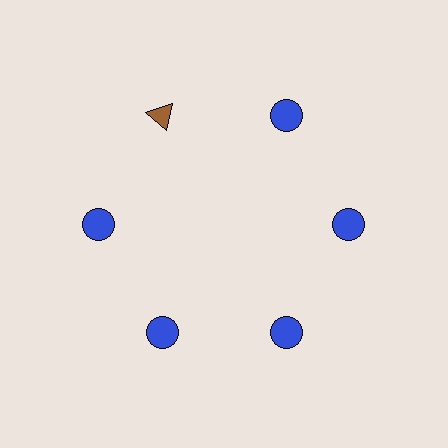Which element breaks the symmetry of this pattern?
The brown triangle at roughly the 11 o'clock position breaks the symmetry. All other shapes are blue circles.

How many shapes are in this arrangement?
There are 6 shapes arranged in a ring pattern.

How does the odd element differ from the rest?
It differs in both color (brown instead of blue) and shape (triangle instead of circle).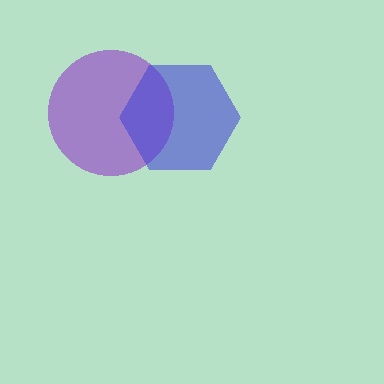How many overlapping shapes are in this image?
There are 2 overlapping shapes in the image.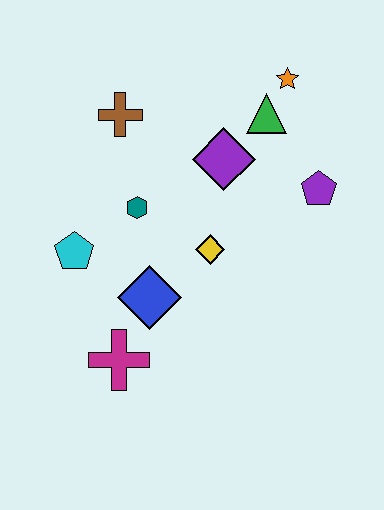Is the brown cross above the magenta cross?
Yes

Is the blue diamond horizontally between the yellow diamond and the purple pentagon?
No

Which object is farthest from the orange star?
The magenta cross is farthest from the orange star.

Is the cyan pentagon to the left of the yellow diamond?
Yes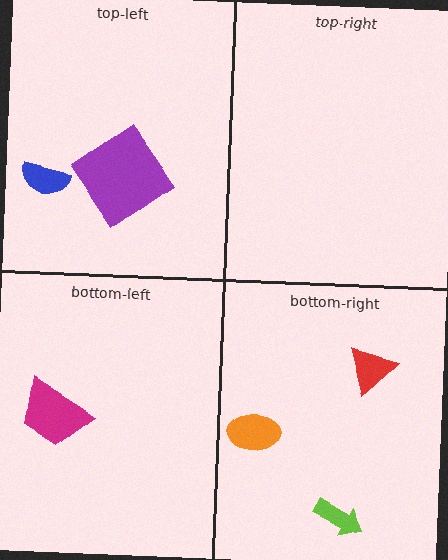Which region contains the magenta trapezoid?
The bottom-left region.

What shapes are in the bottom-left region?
The magenta trapezoid.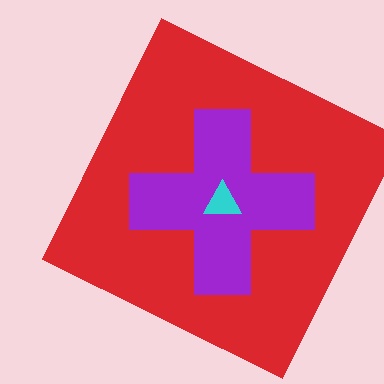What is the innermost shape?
The cyan triangle.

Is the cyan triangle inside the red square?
Yes.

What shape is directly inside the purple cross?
The cyan triangle.